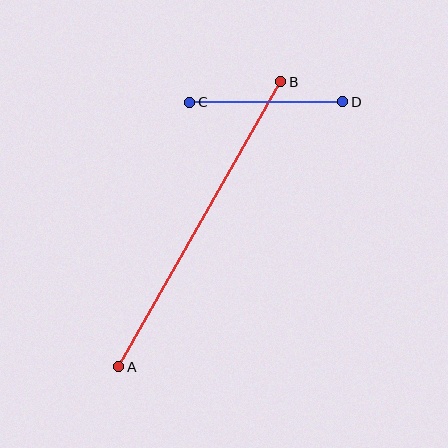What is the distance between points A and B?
The distance is approximately 328 pixels.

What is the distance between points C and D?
The distance is approximately 153 pixels.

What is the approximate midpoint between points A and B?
The midpoint is at approximately (200, 224) pixels.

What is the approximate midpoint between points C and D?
The midpoint is at approximately (266, 102) pixels.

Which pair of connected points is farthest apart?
Points A and B are farthest apart.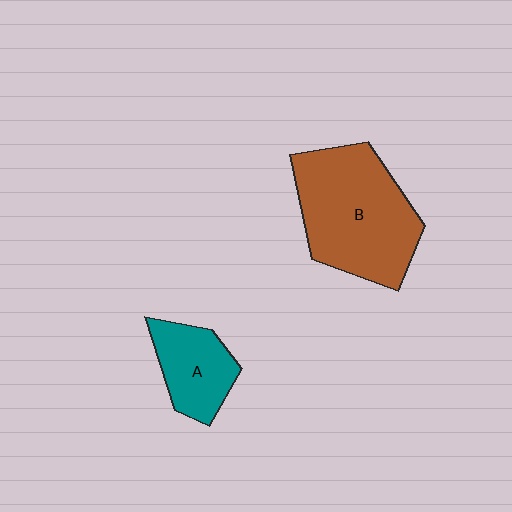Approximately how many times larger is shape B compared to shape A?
Approximately 2.1 times.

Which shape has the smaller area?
Shape A (teal).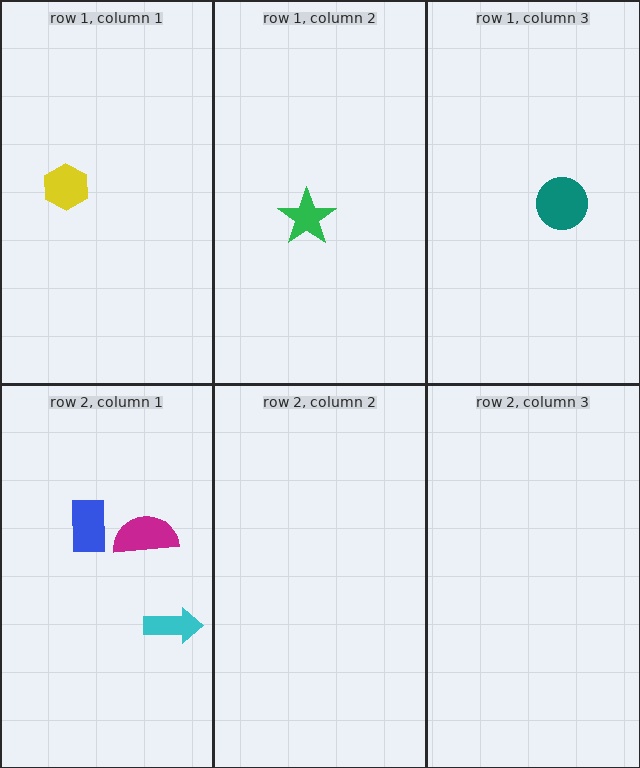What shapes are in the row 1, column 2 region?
The green star.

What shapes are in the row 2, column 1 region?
The magenta semicircle, the cyan arrow, the blue rectangle.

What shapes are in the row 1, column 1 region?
The yellow hexagon.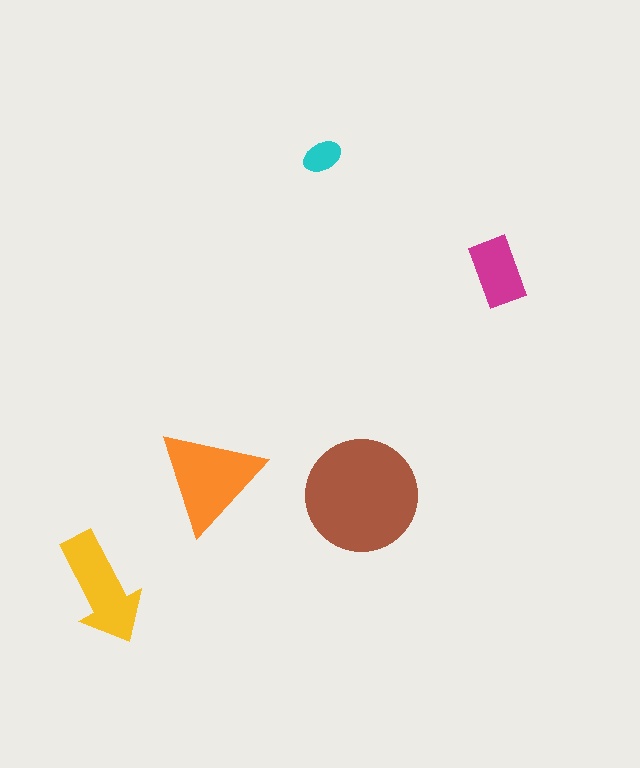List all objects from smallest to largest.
The cyan ellipse, the magenta rectangle, the yellow arrow, the orange triangle, the brown circle.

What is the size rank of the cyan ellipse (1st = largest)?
5th.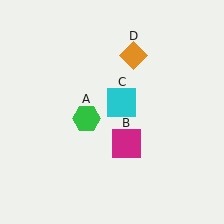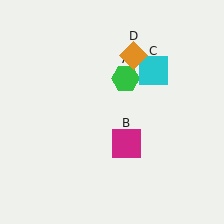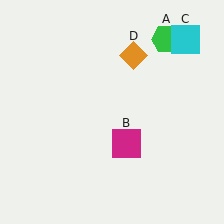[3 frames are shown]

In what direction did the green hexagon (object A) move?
The green hexagon (object A) moved up and to the right.